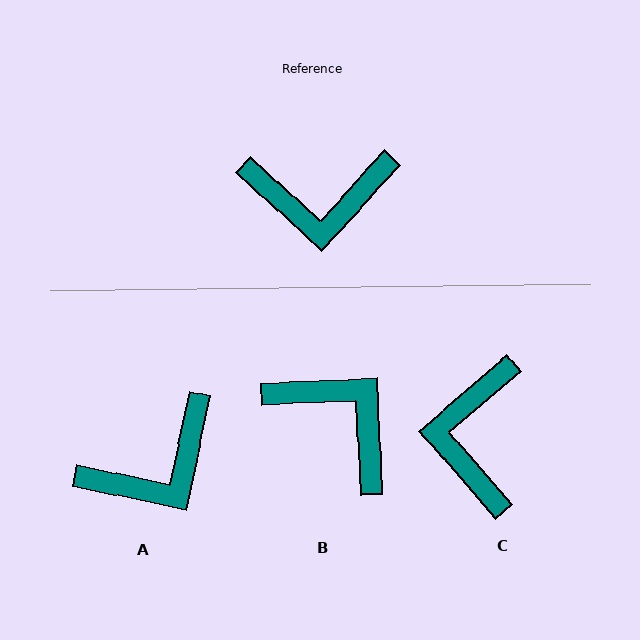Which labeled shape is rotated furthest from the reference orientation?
B, about 135 degrees away.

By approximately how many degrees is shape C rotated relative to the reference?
Approximately 96 degrees clockwise.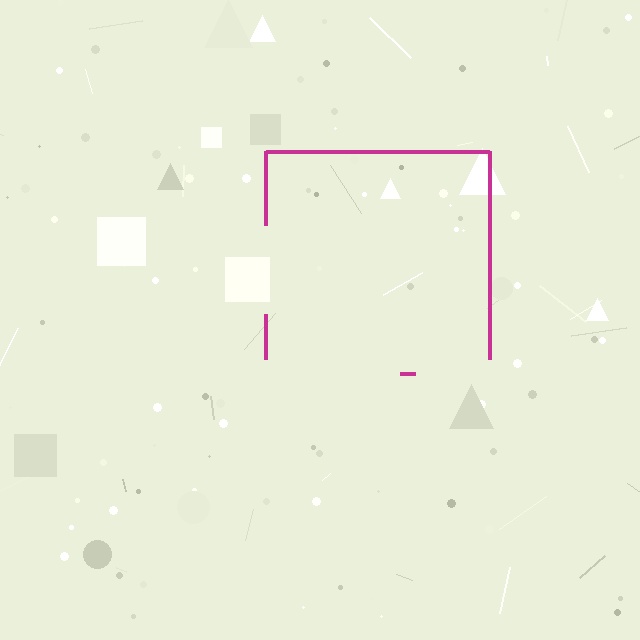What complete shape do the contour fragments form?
The contour fragments form a square.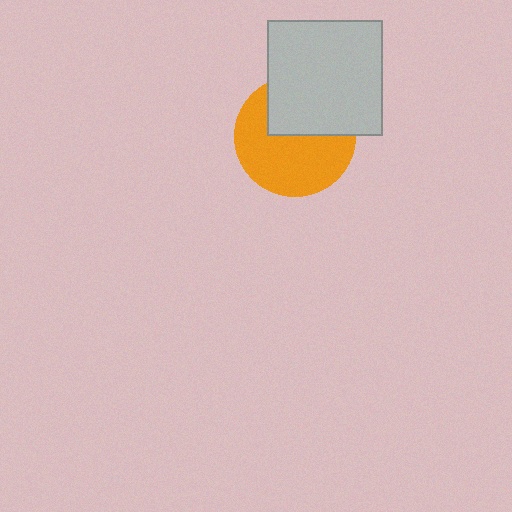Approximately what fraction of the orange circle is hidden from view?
Roughly 38% of the orange circle is hidden behind the light gray square.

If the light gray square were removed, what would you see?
You would see the complete orange circle.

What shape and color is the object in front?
The object in front is a light gray square.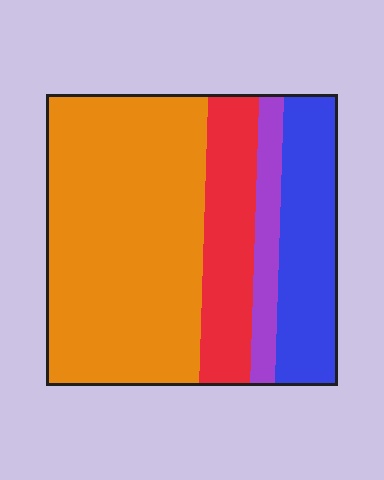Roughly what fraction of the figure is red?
Red covers around 15% of the figure.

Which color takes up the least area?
Purple, at roughly 10%.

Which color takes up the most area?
Orange, at roughly 55%.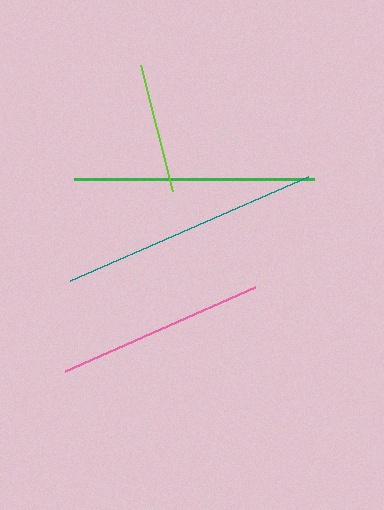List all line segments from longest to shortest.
From longest to shortest: teal, green, pink, lime.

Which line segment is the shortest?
The lime line is the shortest at approximately 130 pixels.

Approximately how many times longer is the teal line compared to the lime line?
The teal line is approximately 2.0 times the length of the lime line.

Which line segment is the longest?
The teal line is the longest at approximately 261 pixels.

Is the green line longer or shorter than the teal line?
The teal line is longer than the green line.